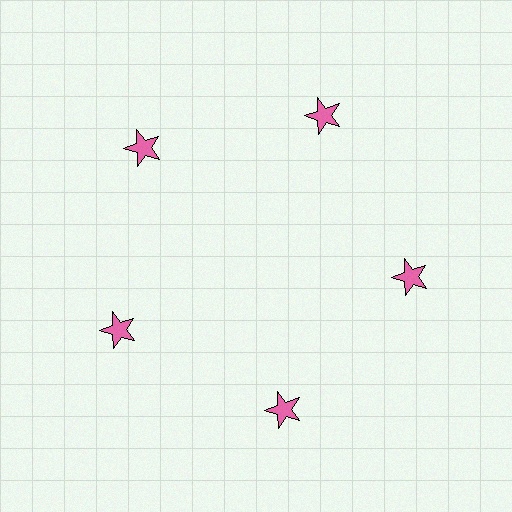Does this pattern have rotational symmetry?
Yes, this pattern has 5-fold rotational symmetry. It looks the same after rotating 72 degrees around the center.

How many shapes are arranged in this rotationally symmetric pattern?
There are 5 shapes, arranged in 5 groups of 1.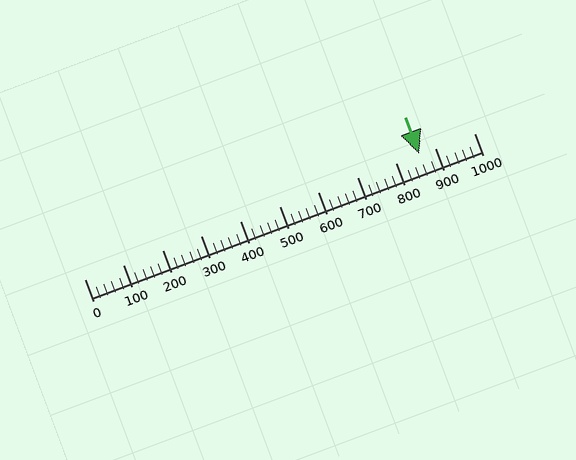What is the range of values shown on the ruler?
The ruler shows values from 0 to 1000.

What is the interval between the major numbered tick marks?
The major tick marks are spaced 100 units apart.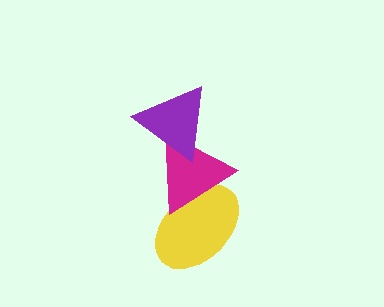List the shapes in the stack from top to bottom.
From top to bottom: the purple triangle, the magenta triangle, the yellow ellipse.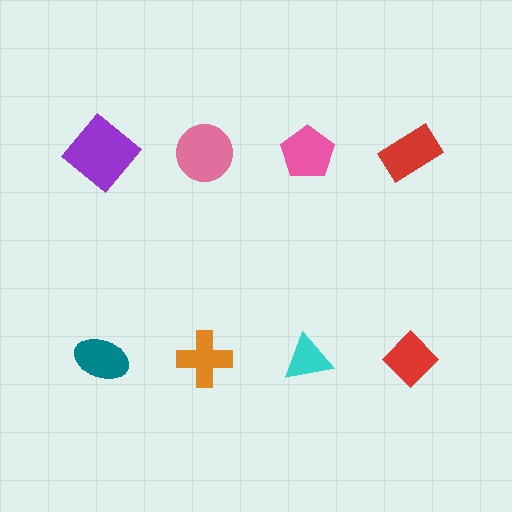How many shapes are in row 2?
4 shapes.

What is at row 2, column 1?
A teal ellipse.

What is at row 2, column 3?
A cyan triangle.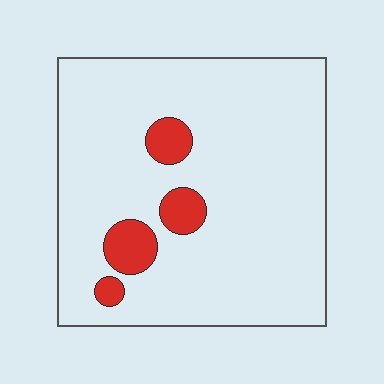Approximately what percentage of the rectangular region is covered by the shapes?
Approximately 10%.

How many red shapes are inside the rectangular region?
4.